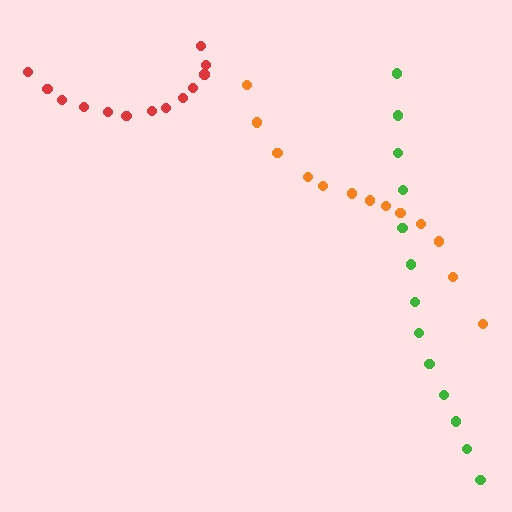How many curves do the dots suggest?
There are 3 distinct paths.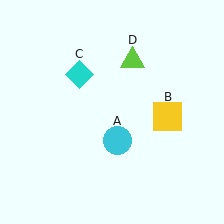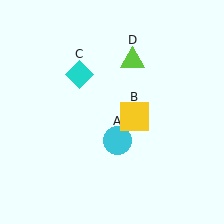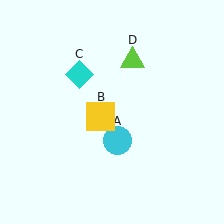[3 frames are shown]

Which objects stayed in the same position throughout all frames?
Cyan circle (object A) and cyan diamond (object C) and lime triangle (object D) remained stationary.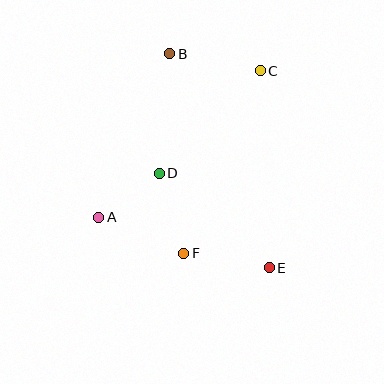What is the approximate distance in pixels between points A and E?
The distance between A and E is approximately 178 pixels.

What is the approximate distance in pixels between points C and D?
The distance between C and D is approximately 144 pixels.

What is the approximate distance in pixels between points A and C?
The distance between A and C is approximately 218 pixels.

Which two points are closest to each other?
Points A and D are closest to each other.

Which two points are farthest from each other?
Points B and E are farthest from each other.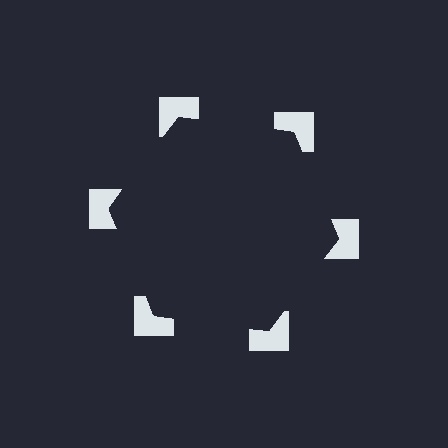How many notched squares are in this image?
There are 6 — one at each vertex of the illusory hexagon.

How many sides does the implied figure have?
6 sides.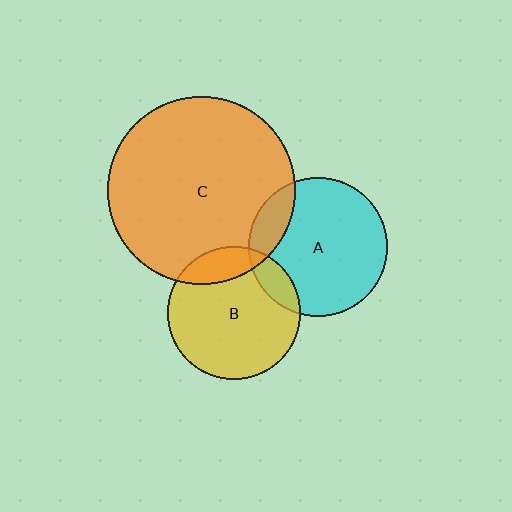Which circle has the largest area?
Circle C (orange).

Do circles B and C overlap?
Yes.